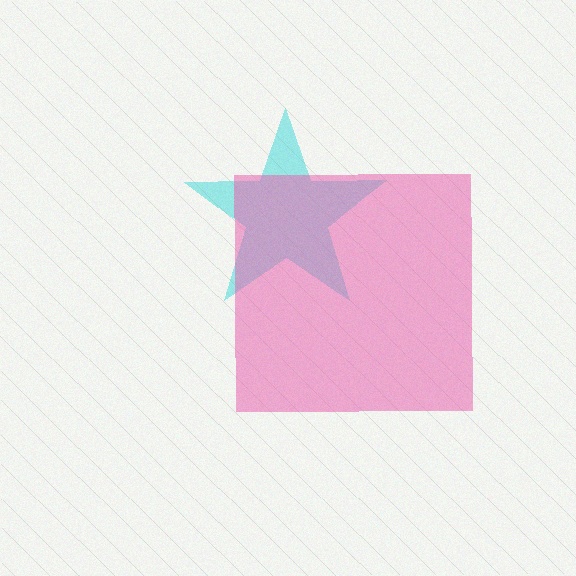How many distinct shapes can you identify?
There are 2 distinct shapes: a cyan star, a pink square.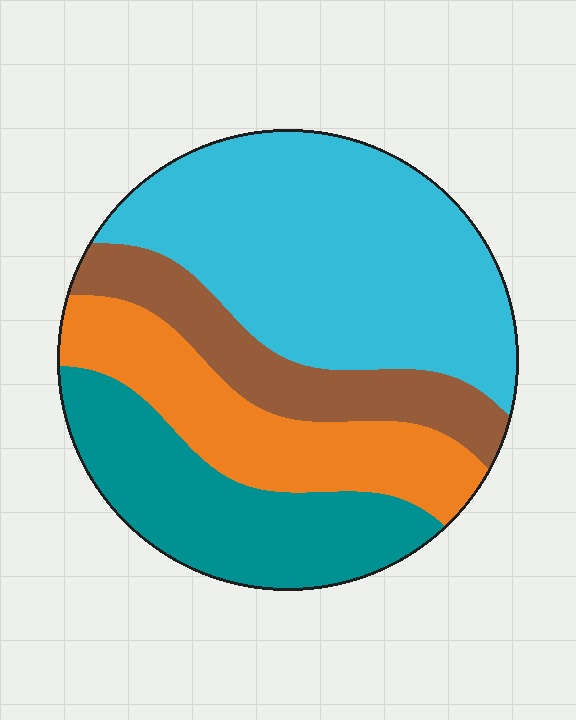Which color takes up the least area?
Brown, at roughly 15%.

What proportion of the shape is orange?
Orange takes up about one fifth (1/5) of the shape.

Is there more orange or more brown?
Orange.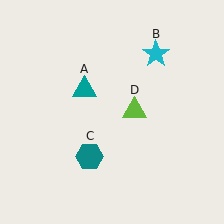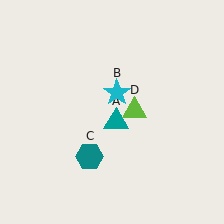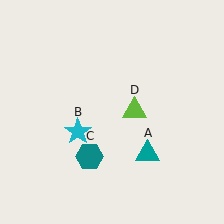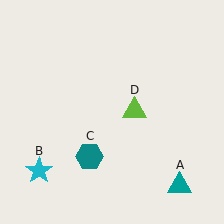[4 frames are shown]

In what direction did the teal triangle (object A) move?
The teal triangle (object A) moved down and to the right.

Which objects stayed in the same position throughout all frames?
Teal hexagon (object C) and lime triangle (object D) remained stationary.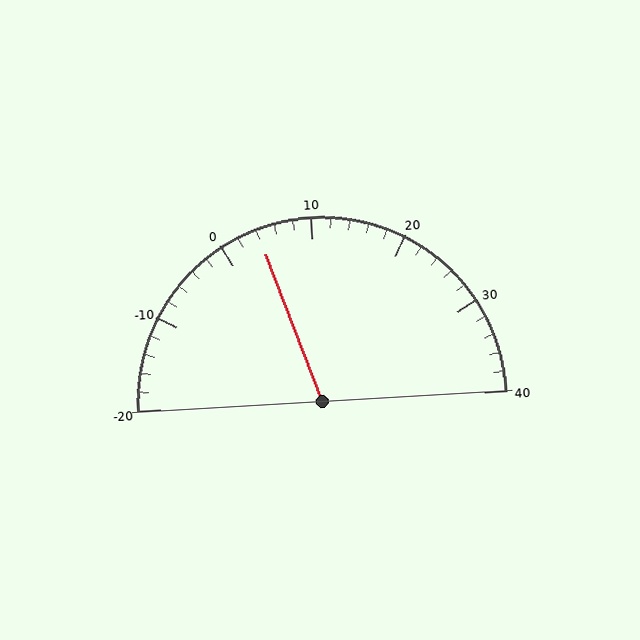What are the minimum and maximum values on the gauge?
The gauge ranges from -20 to 40.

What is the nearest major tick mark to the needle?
The nearest major tick mark is 0.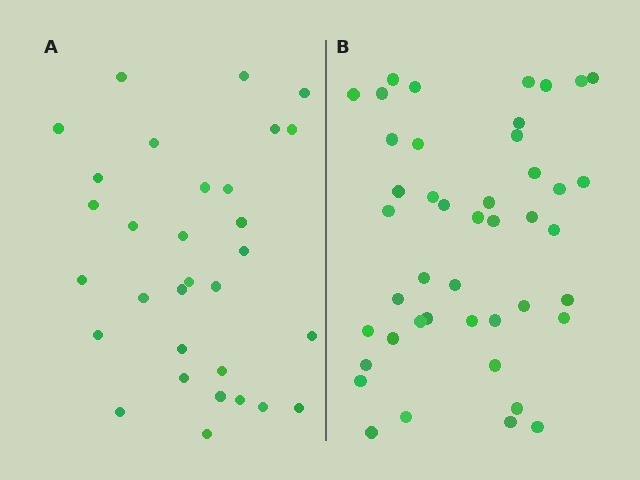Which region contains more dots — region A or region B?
Region B (the right region) has more dots.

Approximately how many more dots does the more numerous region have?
Region B has approximately 15 more dots than region A.